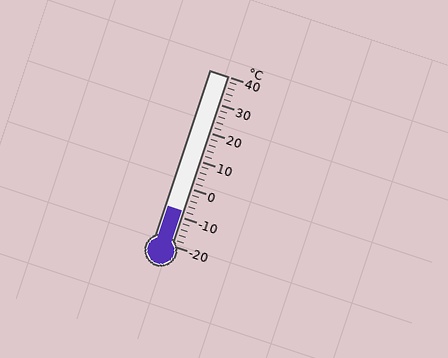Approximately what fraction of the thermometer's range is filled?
The thermometer is filled to approximately 20% of its range.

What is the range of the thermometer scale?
The thermometer scale ranges from -20°C to 40°C.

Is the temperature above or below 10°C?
The temperature is below 10°C.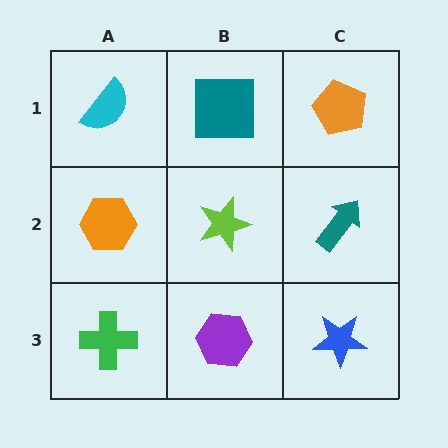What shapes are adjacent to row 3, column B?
A lime star (row 2, column B), a green cross (row 3, column A), a blue star (row 3, column C).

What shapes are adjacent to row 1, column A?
An orange hexagon (row 2, column A), a teal square (row 1, column B).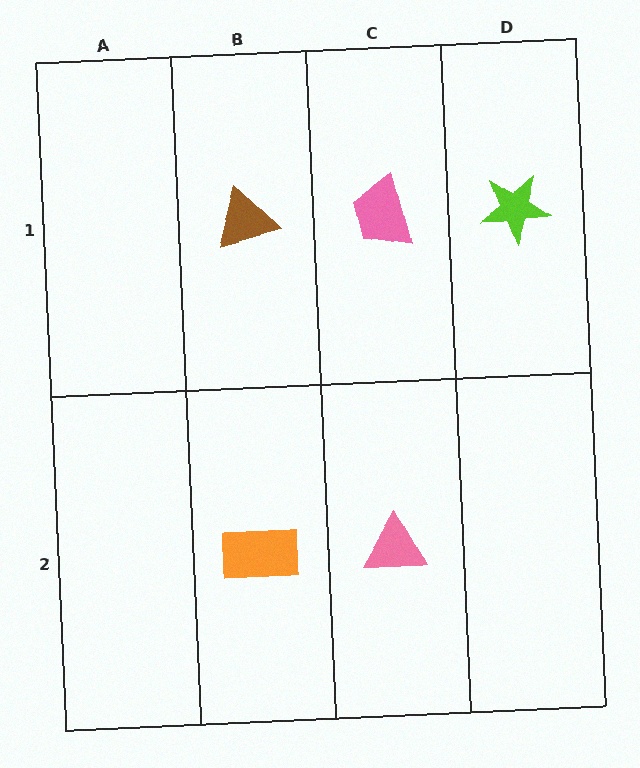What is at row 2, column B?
An orange rectangle.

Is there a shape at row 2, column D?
No, that cell is empty.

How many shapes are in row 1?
3 shapes.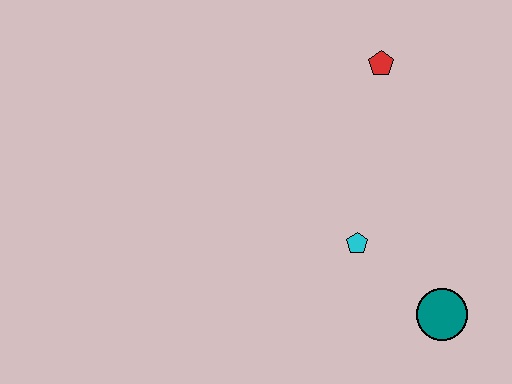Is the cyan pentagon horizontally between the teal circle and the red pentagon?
No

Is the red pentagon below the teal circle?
No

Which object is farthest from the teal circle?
The red pentagon is farthest from the teal circle.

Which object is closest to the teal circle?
The cyan pentagon is closest to the teal circle.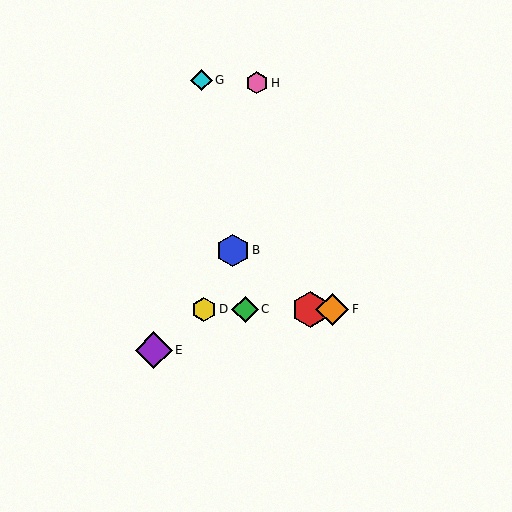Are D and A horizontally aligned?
Yes, both are at y≈309.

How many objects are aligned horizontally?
4 objects (A, C, D, F) are aligned horizontally.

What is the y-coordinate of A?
Object A is at y≈309.